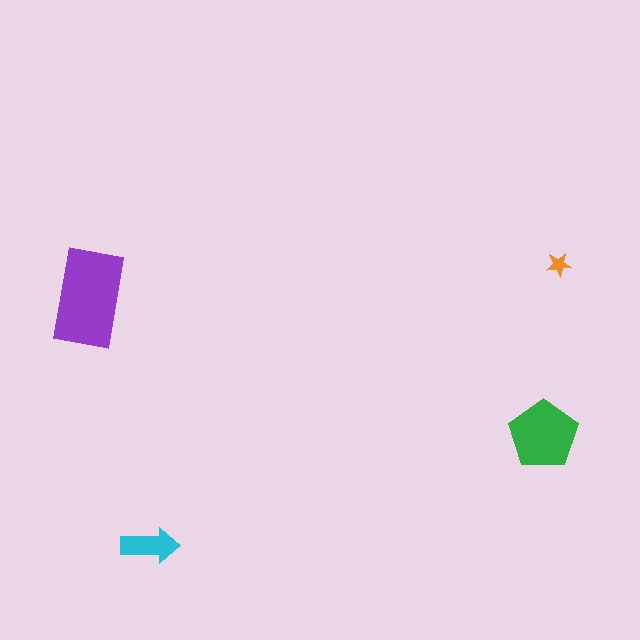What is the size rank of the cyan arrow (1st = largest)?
3rd.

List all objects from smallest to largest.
The orange star, the cyan arrow, the green pentagon, the purple rectangle.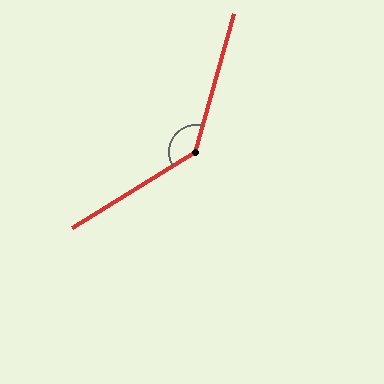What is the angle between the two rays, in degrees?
Approximately 137 degrees.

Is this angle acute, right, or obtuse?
It is obtuse.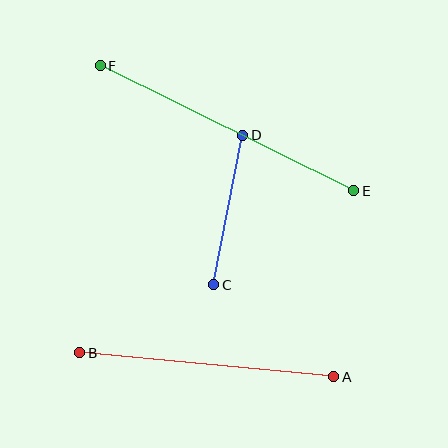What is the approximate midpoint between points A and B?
The midpoint is at approximately (207, 365) pixels.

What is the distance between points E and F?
The distance is approximately 282 pixels.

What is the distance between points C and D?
The distance is approximately 153 pixels.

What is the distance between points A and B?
The distance is approximately 255 pixels.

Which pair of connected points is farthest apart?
Points E and F are farthest apart.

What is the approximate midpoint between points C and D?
The midpoint is at approximately (228, 210) pixels.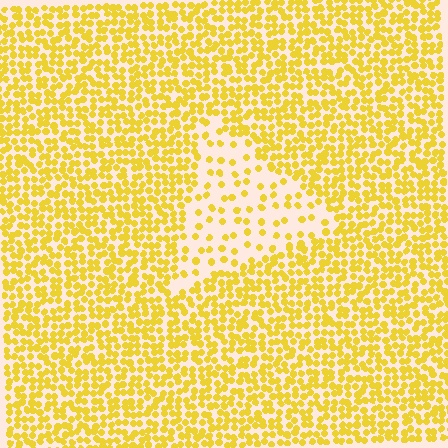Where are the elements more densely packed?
The elements are more densely packed outside the triangle boundary.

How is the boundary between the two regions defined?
The boundary is defined by a change in element density (approximately 2.7x ratio). All elements are the same color, size, and shape.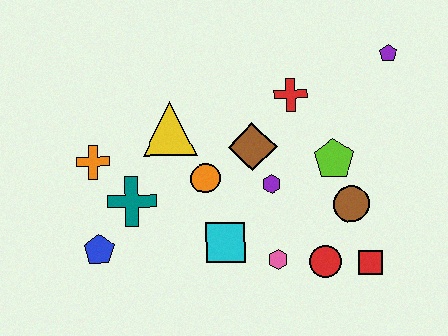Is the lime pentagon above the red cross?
No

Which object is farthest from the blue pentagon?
The purple pentagon is farthest from the blue pentagon.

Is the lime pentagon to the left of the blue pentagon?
No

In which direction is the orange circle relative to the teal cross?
The orange circle is to the right of the teal cross.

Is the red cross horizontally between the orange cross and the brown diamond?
No